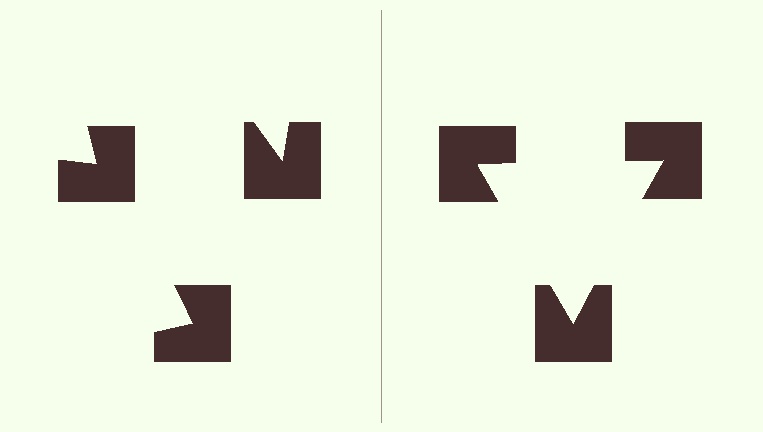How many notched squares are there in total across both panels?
6 — 3 on each side.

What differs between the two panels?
The notched squares are positioned identically on both sides; only the wedge orientations differ. On the right they align to a triangle; on the left they are misaligned.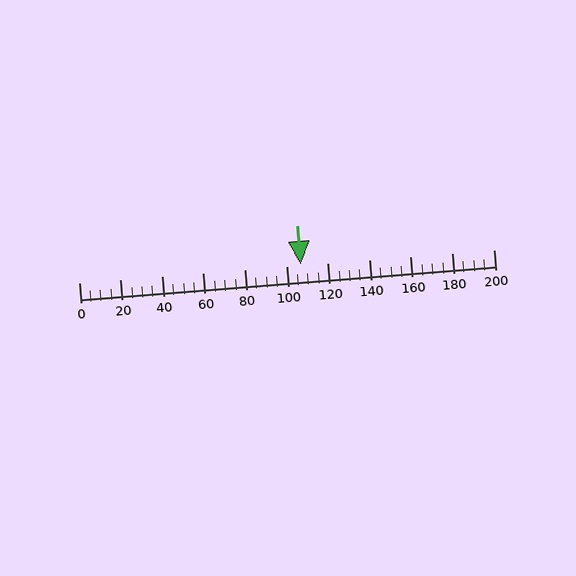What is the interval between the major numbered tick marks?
The major tick marks are spaced 20 units apart.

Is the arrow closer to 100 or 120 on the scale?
The arrow is closer to 100.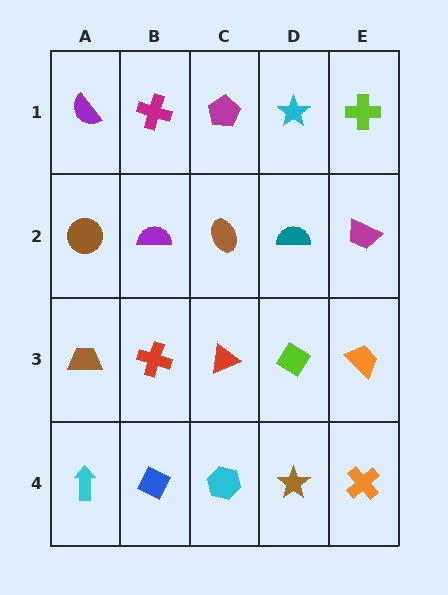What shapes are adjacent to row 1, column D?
A teal semicircle (row 2, column D), a magenta pentagon (row 1, column C), a lime cross (row 1, column E).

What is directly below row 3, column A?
A cyan arrow.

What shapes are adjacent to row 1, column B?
A purple semicircle (row 2, column B), a purple semicircle (row 1, column A), a magenta pentagon (row 1, column C).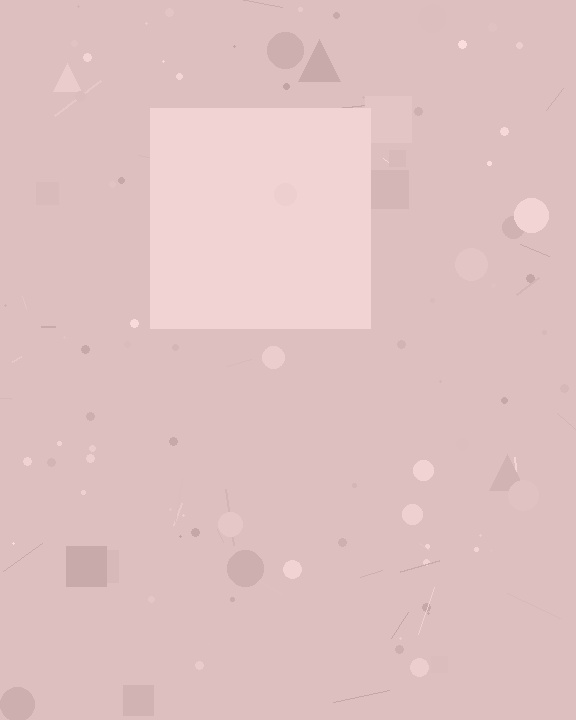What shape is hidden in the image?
A square is hidden in the image.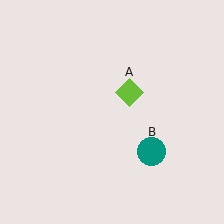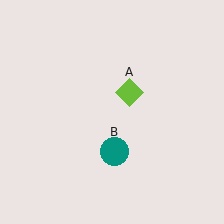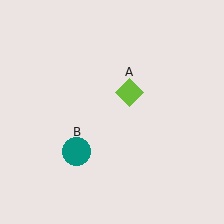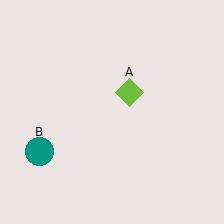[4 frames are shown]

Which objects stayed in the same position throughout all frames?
Lime diamond (object A) remained stationary.